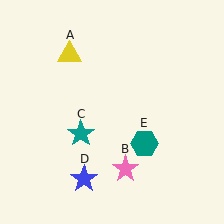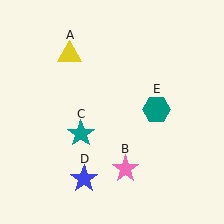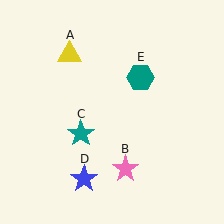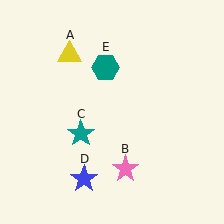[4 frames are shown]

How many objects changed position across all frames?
1 object changed position: teal hexagon (object E).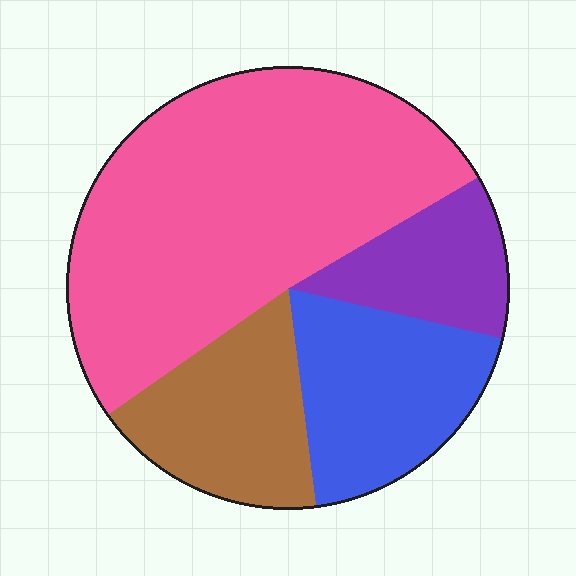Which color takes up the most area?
Pink, at roughly 50%.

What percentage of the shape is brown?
Brown takes up less than a quarter of the shape.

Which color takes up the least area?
Purple, at roughly 10%.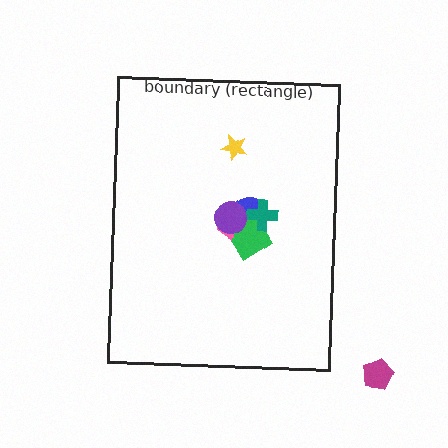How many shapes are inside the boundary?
6 inside, 1 outside.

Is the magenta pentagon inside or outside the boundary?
Outside.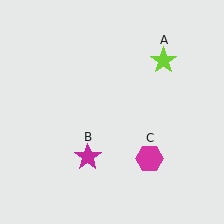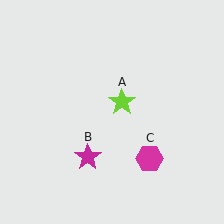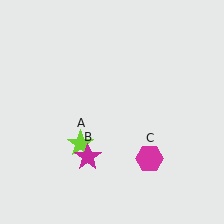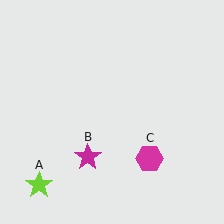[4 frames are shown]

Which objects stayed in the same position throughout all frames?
Magenta star (object B) and magenta hexagon (object C) remained stationary.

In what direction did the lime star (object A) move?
The lime star (object A) moved down and to the left.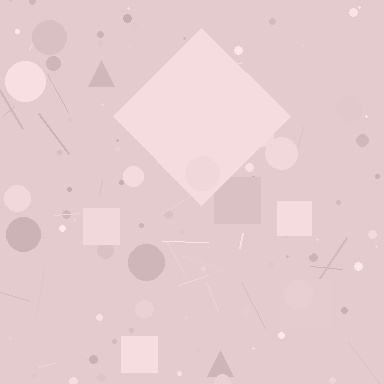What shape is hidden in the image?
A diamond is hidden in the image.